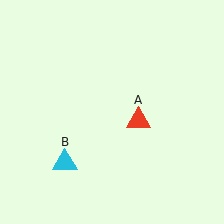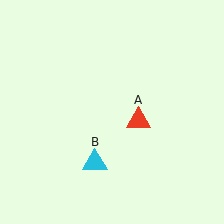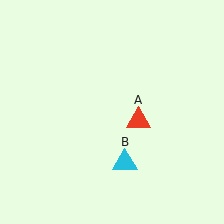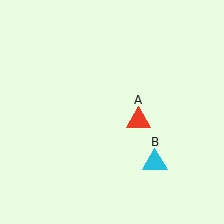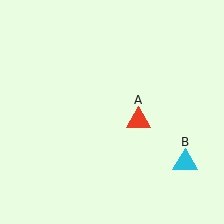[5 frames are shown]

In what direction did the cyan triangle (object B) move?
The cyan triangle (object B) moved right.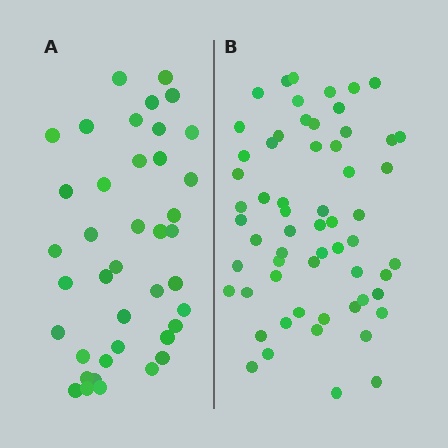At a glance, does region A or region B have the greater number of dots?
Region B (the right region) has more dots.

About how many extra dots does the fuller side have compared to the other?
Region B has approximately 20 more dots than region A.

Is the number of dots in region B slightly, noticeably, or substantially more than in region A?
Region B has substantially more. The ratio is roughly 1.5 to 1.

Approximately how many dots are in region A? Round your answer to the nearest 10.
About 40 dots.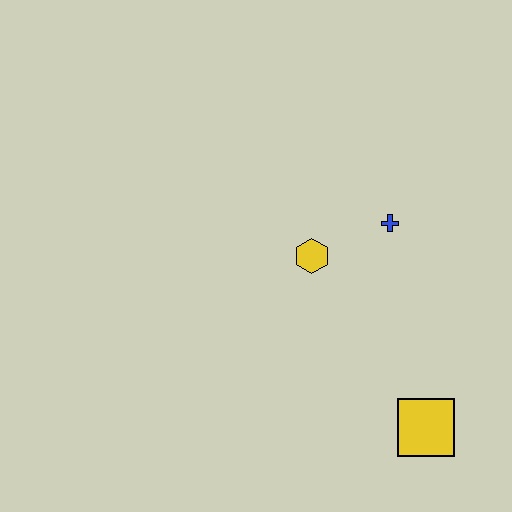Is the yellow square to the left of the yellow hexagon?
No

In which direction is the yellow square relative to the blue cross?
The yellow square is below the blue cross.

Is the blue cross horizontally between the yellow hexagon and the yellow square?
Yes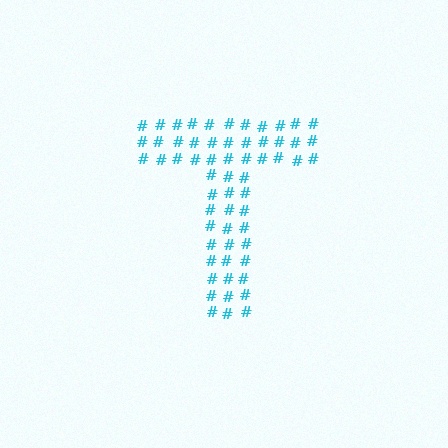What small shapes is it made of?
It is made of small hash symbols.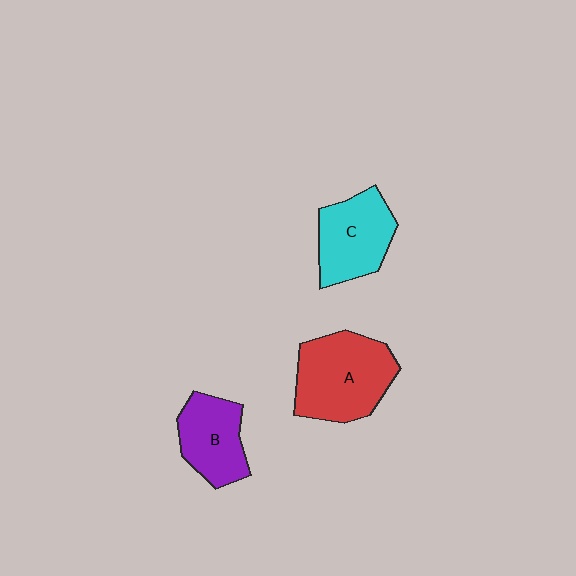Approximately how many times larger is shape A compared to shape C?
Approximately 1.3 times.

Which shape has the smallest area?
Shape B (purple).